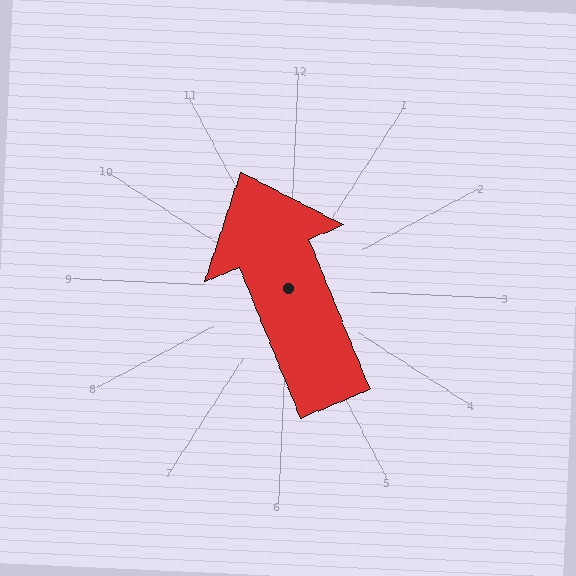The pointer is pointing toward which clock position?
Roughly 11 o'clock.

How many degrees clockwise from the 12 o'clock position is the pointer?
Approximately 335 degrees.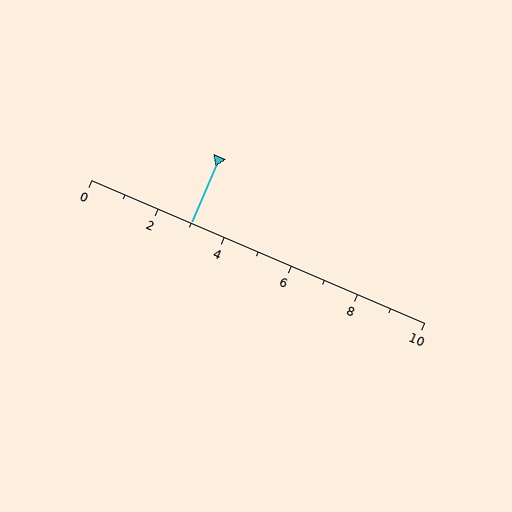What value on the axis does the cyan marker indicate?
The marker indicates approximately 3.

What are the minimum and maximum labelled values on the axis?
The axis runs from 0 to 10.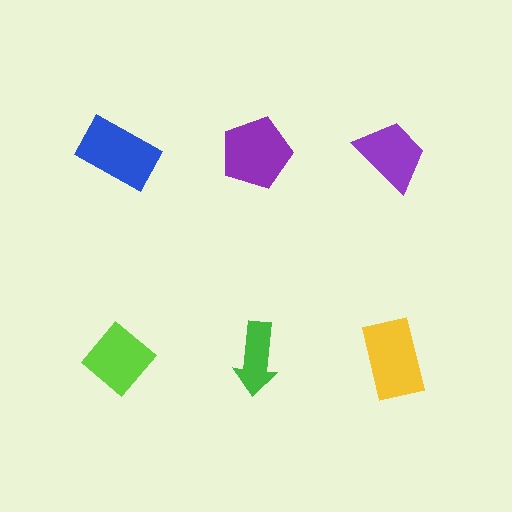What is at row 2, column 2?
A green arrow.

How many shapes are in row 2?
3 shapes.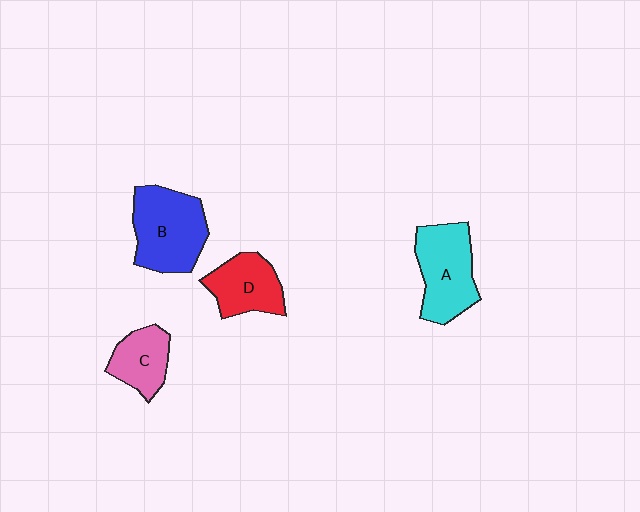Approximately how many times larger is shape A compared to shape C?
Approximately 1.6 times.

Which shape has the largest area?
Shape B (blue).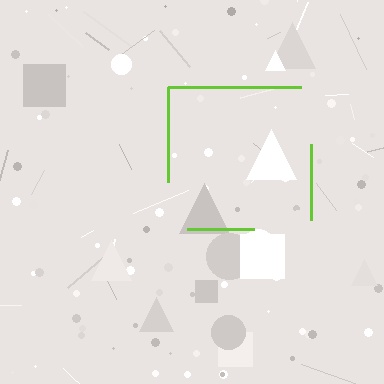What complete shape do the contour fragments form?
The contour fragments form a square.